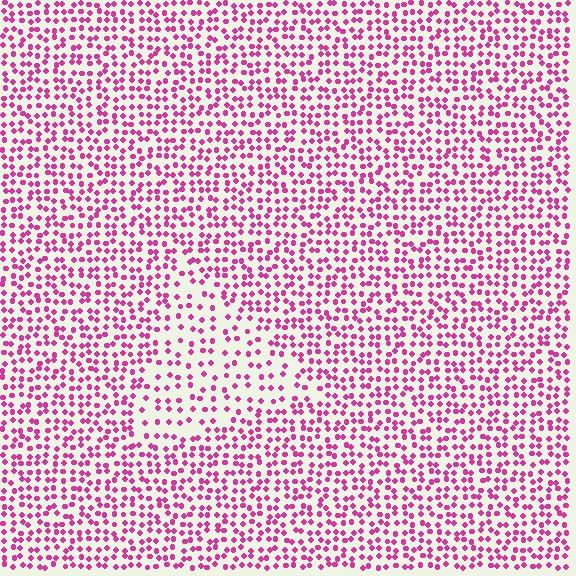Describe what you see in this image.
The image contains small magenta elements arranged at two different densities. A triangle-shaped region is visible where the elements are less densely packed than the surrounding area.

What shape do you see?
I see a triangle.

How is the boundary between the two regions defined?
The boundary is defined by a change in element density (approximately 1.8x ratio). All elements are the same color, size, and shape.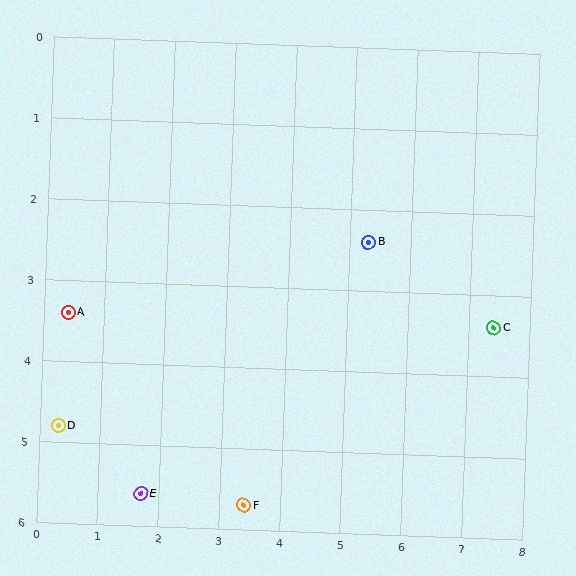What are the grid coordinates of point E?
Point E is at approximately (1.7, 5.6).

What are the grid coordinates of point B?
Point B is at approximately (5.3, 2.4).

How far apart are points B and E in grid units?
Points B and E are about 4.8 grid units apart.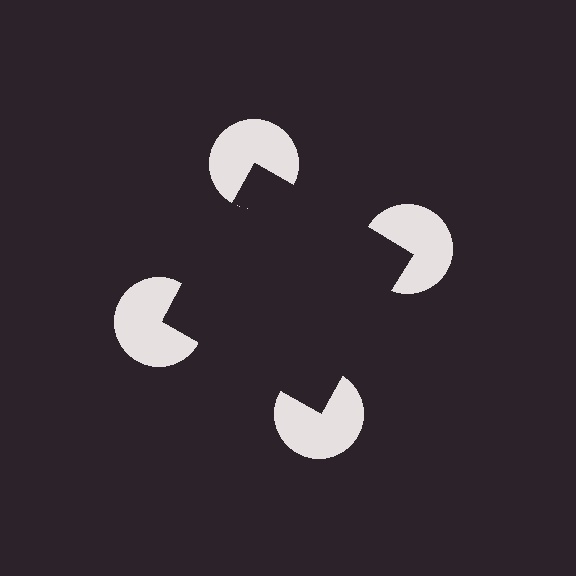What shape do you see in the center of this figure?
An illusory square — its edges are inferred from the aligned wedge cuts in the pac-man discs, not physically drawn.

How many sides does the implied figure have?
4 sides.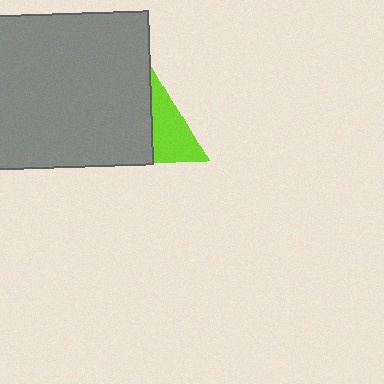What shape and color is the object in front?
The object in front is a gray rectangle.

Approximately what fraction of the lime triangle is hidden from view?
Roughly 61% of the lime triangle is hidden behind the gray rectangle.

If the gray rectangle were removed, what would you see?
You would see the complete lime triangle.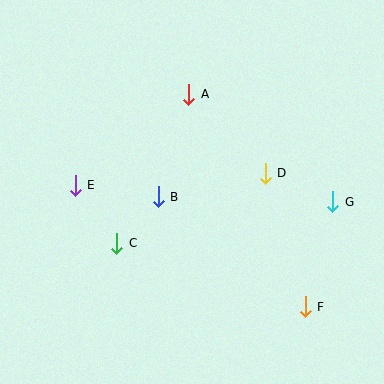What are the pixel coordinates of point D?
Point D is at (265, 173).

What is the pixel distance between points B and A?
The distance between B and A is 107 pixels.